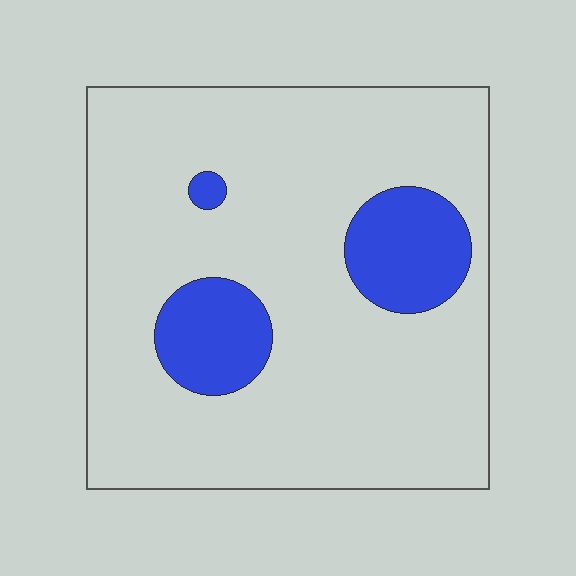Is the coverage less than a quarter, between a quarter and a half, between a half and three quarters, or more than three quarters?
Less than a quarter.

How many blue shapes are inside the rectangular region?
3.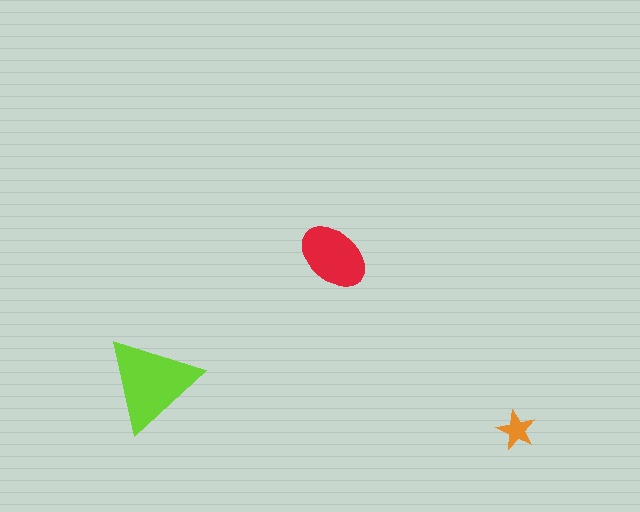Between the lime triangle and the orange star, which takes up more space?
The lime triangle.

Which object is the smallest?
The orange star.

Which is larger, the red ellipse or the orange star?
The red ellipse.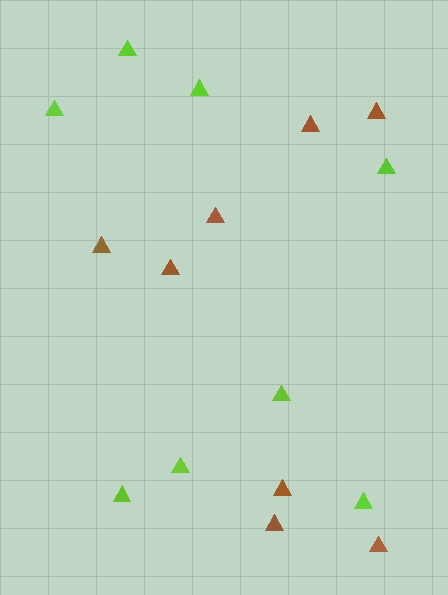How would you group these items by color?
There are 2 groups: one group of brown triangles (8) and one group of lime triangles (8).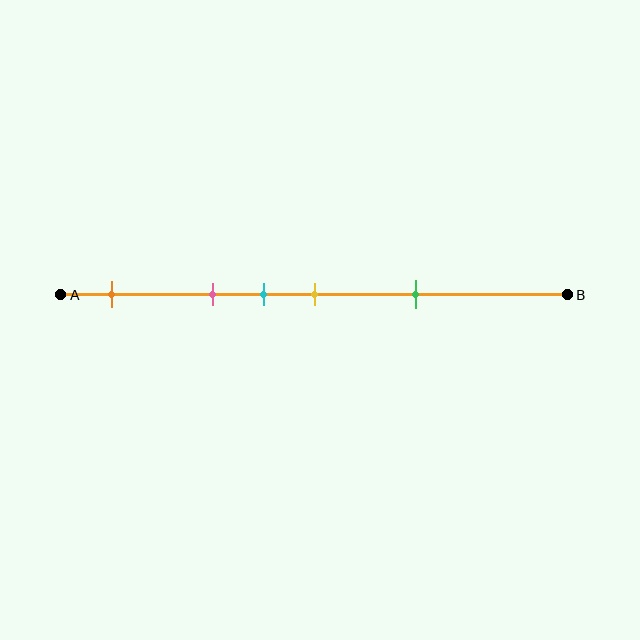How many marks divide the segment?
There are 5 marks dividing the segment.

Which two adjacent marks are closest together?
The cyan and yellow marks are the closest adjacent pair.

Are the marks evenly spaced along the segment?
No, the marks are not evenly spaced.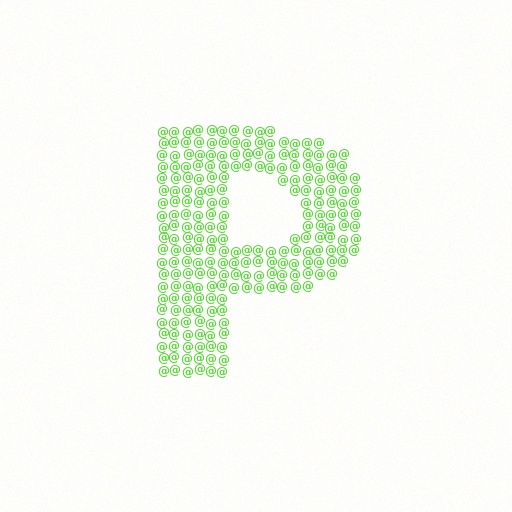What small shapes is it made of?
It is made of small at signs.